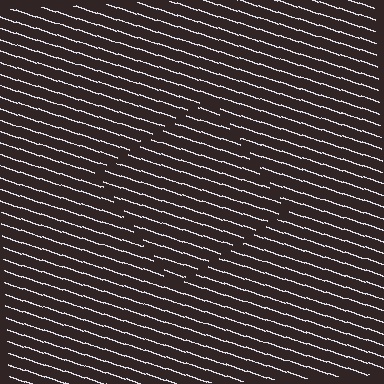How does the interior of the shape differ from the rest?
The interior of the shape contains the same grating, shifted by half a period — the contour is defined by the phase discontinuity where line-ends from the inner and outer gratings abut.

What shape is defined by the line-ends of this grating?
An illusory square. The interior of the shape contains the same grating, shifted by half a period — the contour is defined by the phase discontinuity where line-ends from the inner and outer gratings abut.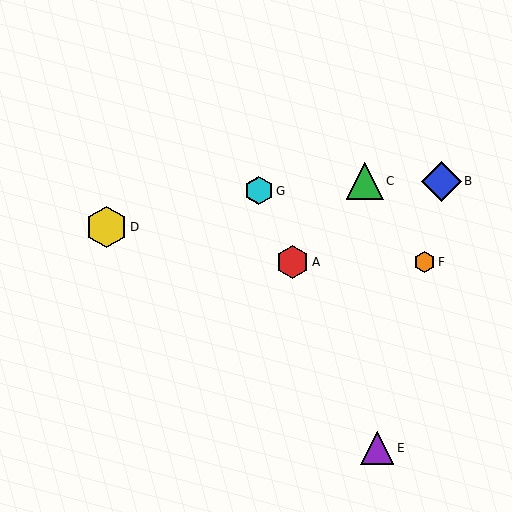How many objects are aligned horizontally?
2 objects (A, F) are aligned horizontally.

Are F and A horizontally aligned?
Yes, both are at y≈262.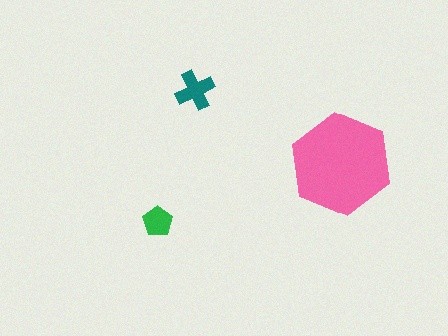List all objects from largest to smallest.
The pink hexagon, the teal cross, the green pentagon.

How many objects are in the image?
There are 3 objects in the image.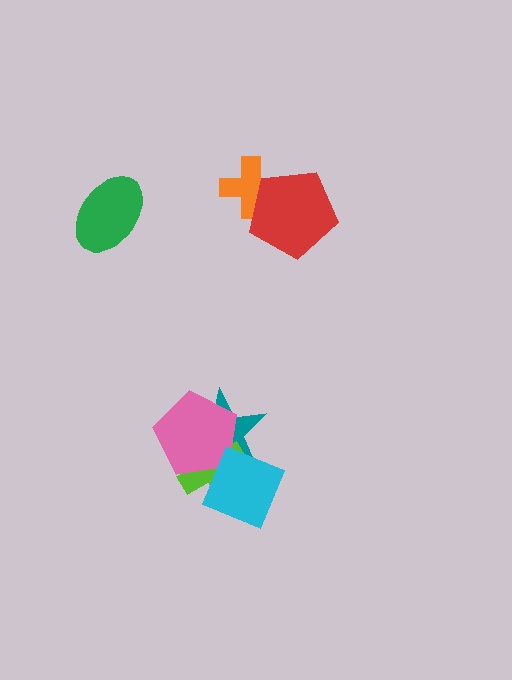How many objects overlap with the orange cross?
1 object overlaps with the orange cross.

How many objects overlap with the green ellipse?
0 objects overlap with the green ellipse.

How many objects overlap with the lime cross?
3 objects overlap with the lime cross.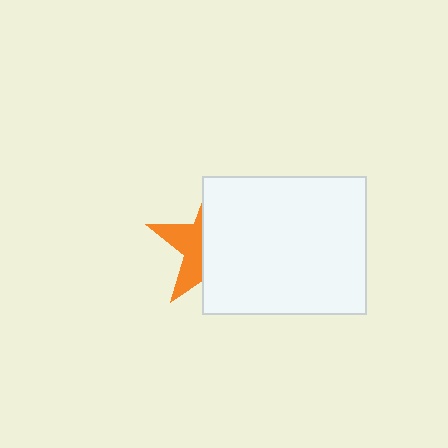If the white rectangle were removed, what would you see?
You would see the complete orange star.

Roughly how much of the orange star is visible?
A small part of it is visible (roughly 35%).